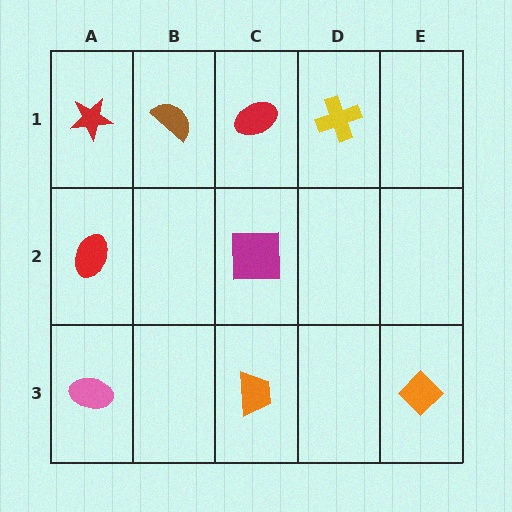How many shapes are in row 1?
4 shapes.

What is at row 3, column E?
An orange diamond.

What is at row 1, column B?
A brown semicircle.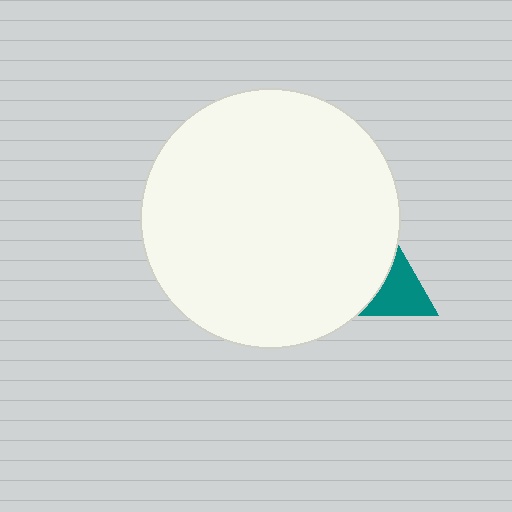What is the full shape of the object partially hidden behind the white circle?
The partially hidden object is a teal triangle.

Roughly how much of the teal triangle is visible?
A small part of it is visible (roughly 34%).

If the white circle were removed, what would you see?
You would see the complete teal triangle.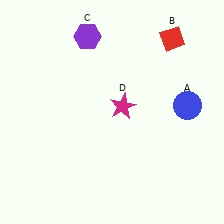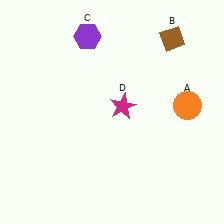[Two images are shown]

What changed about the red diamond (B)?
In Image 1, B is red. In Image 2, it changed to brown.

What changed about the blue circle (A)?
In Image 1, A is blue. In Image 2, it changed to orange.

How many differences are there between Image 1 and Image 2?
There are 2 differences between the two images.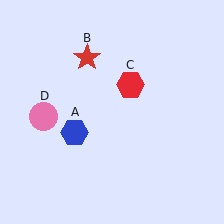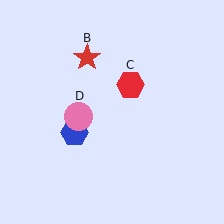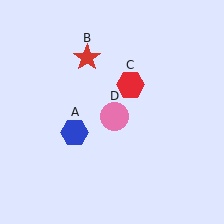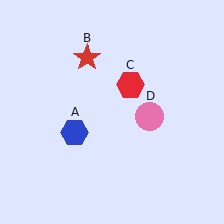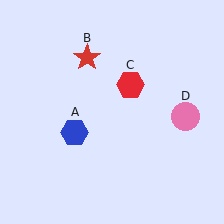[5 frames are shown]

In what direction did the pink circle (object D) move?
The pink circle (object D) moved right.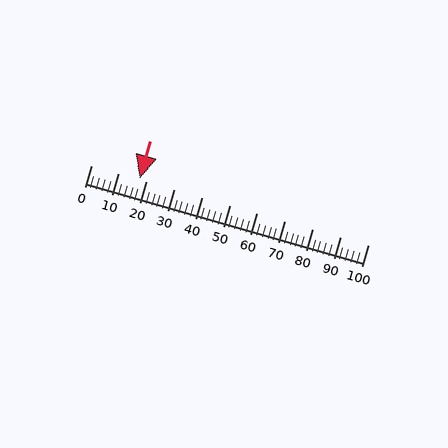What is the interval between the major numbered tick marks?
The major tick marks are spaced 10 units apart.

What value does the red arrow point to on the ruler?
The red arrow points to approximately 18.